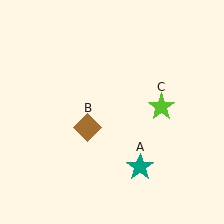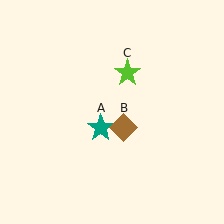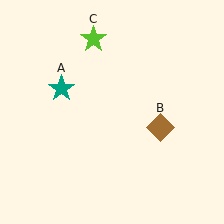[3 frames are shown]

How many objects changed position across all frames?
3 objects changed position: teal star (object A), brown diamond (object B), lime star (object C).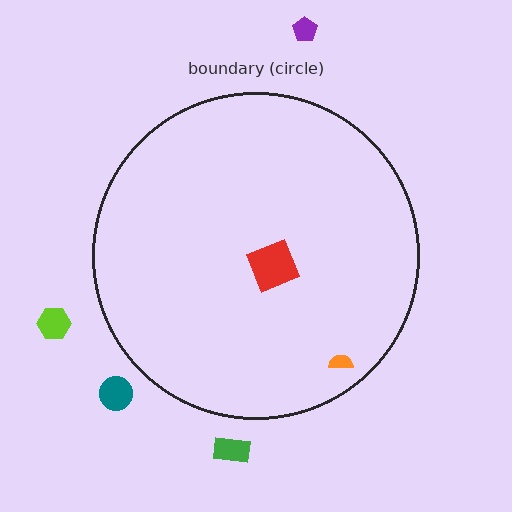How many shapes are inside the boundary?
2 inside, 4 outside.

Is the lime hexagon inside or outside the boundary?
Outside.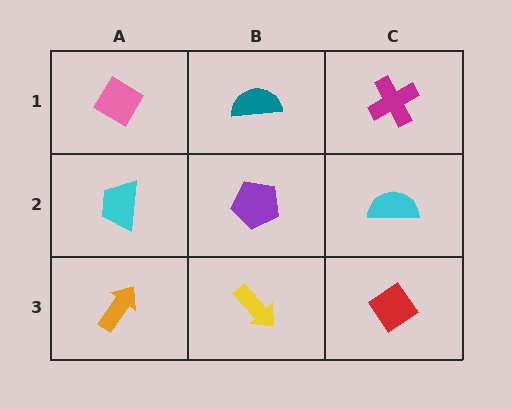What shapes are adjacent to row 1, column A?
A cyan trapezoid (row 2, column A), a teal semicircle (row 1, column B).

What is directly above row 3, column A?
A cyan trapezoid.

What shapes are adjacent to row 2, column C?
A magenta cross (row 1, column C), a red diamond (row 3, column C), a purple pentagon (row 2, column B).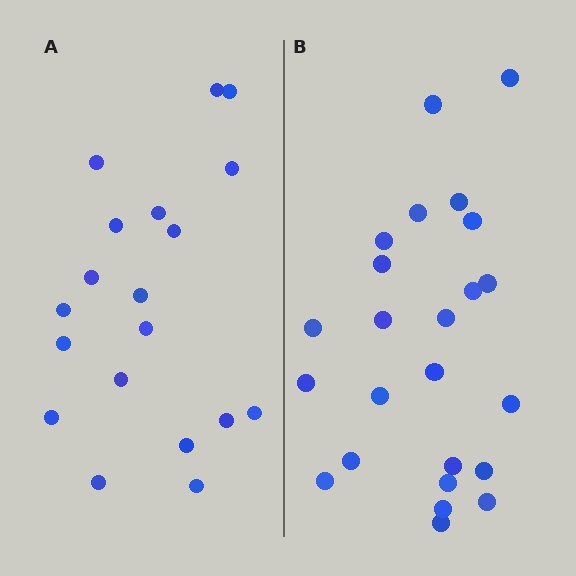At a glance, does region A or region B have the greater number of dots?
Region B (the right region) has more dots.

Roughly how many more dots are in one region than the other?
Region B has about 5 more dots than region A.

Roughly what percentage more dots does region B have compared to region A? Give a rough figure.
About 25% more.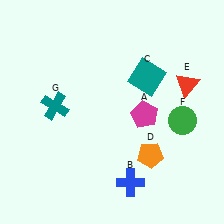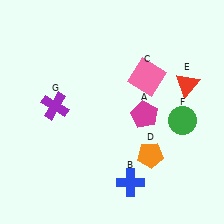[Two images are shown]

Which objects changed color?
C changed from teal to pink. G changed from teal to purple.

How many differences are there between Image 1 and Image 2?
There are 2 differences between the two images.